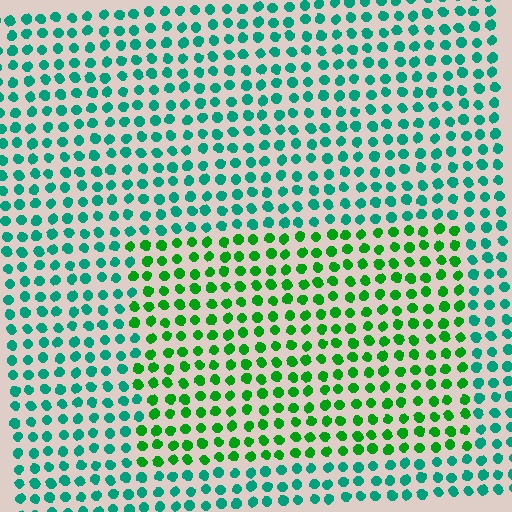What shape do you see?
I see a rectangle.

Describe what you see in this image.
The image is filled with small teal elements in a uniform arrangement. A rectangle-shaped region is visible where the elements are tinted to a slightly different hue, forming a subtle color boundary.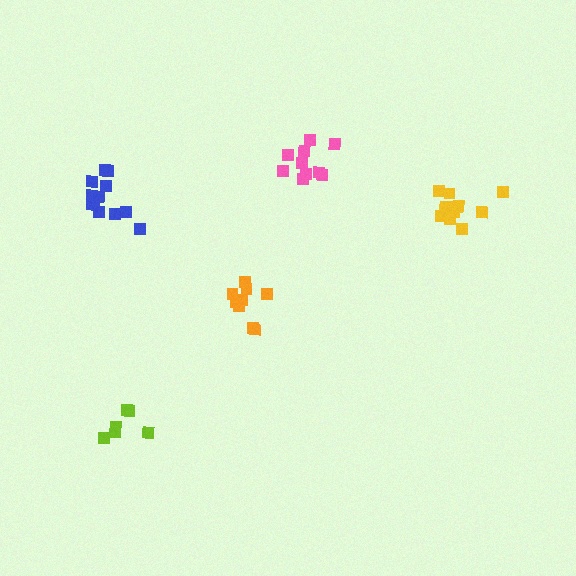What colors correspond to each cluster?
The clusters are colored: blue, pink, orange, lime, yellow.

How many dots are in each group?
Group 1: 12 dots, Group 2: 10 dots, Group 3: 9 dots, Group 4: 6 dots, Group 5: 11 dots (48 total).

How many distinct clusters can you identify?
There are 5 distinct clusters.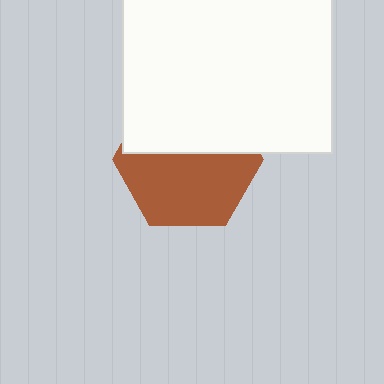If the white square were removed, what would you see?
You would see the complete brown hexagon.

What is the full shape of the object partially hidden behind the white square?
The partially hidden object is a brown hexagon.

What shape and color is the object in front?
The object in front is a white square.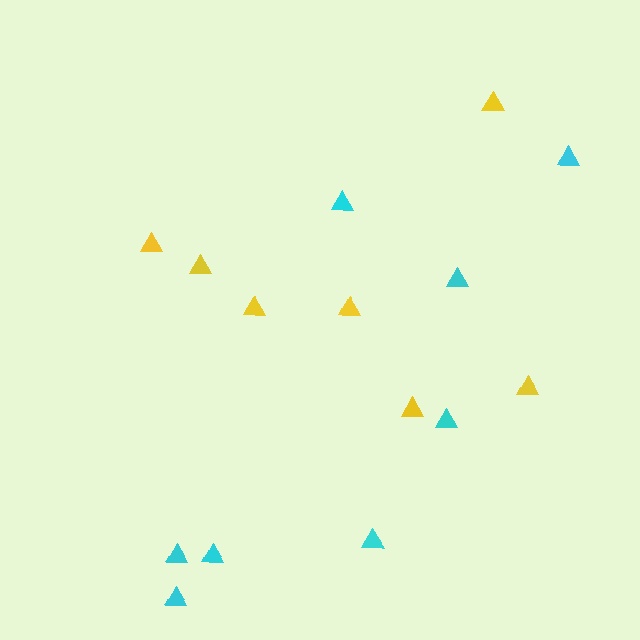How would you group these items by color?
There are 2 groups: one group of yellow triangles (7) and one group of cyan triangles (8).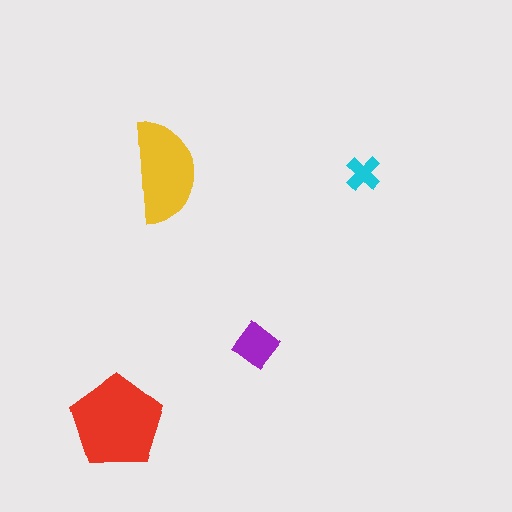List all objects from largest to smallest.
The red pentagon, the yellow semicircle, the purple diamond, the cyan cross.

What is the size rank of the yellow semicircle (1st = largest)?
2nd.